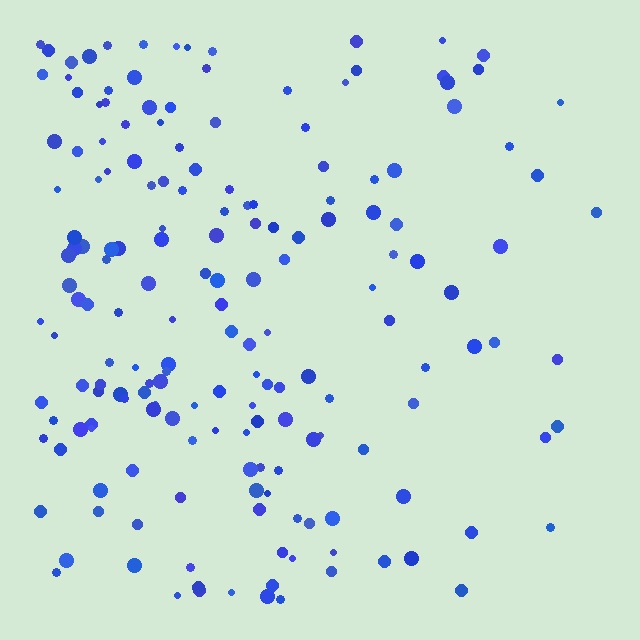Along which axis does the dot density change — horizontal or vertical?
Horizontal.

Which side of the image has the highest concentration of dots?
The left.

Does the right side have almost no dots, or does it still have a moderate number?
Still a moderate number, just noticeably fewer than the left.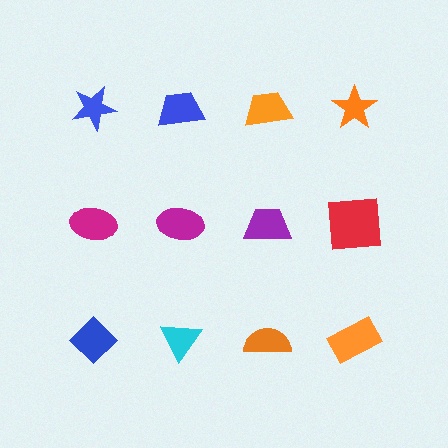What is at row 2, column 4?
A red square.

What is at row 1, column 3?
An orange trapezoid.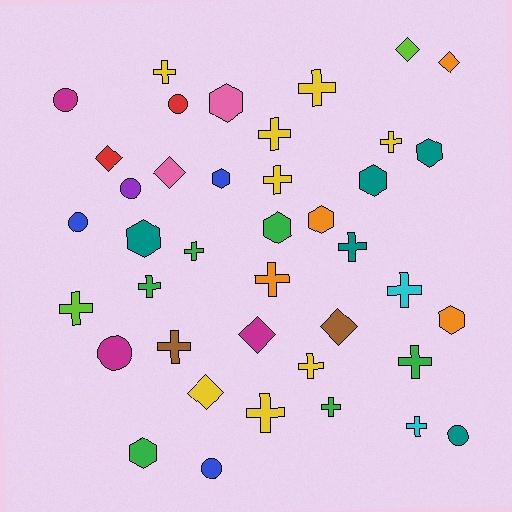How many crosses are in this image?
There are 17 crosses.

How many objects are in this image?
There are 40 objects.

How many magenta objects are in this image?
There are 3 magenta objects.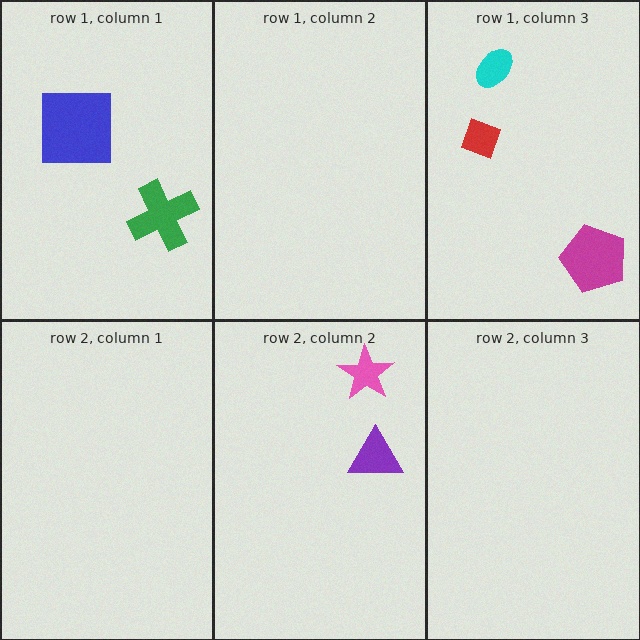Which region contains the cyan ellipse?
The row 1, column 3 region.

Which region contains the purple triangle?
The row 2, column 2 region.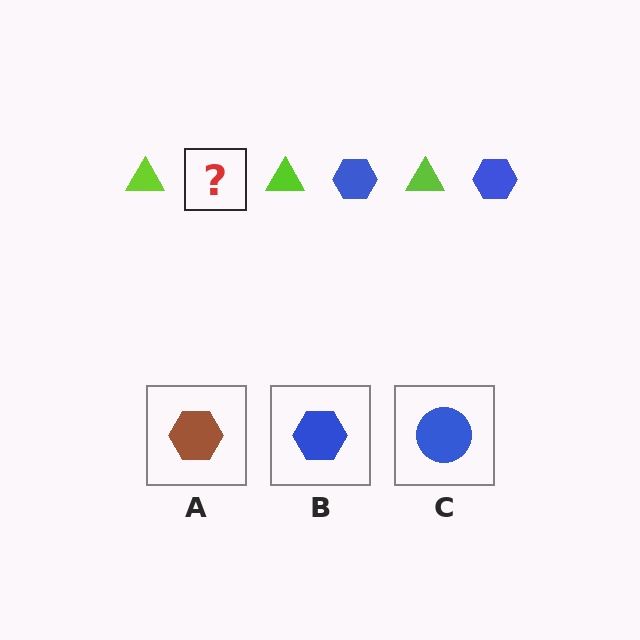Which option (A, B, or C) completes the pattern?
B.